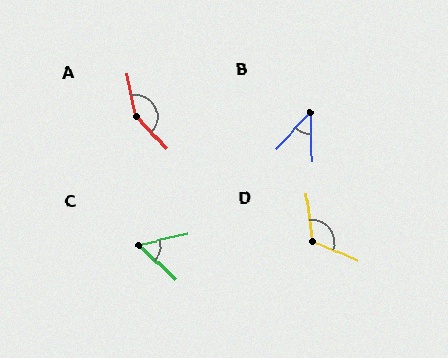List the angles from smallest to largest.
B (45°), C (57°), D (120°), A (149°).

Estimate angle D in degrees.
Approximately 120 degrees.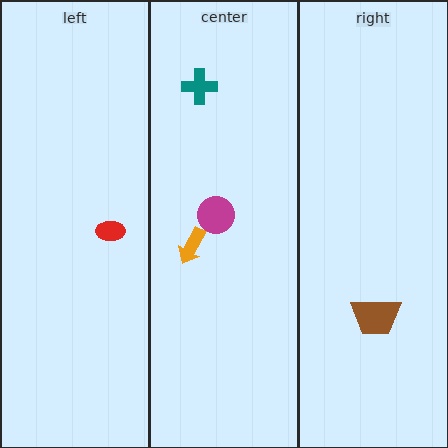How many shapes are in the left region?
1.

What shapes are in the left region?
The red ellipse.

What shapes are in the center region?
The teal cross, the magenta circle, the orange arrow.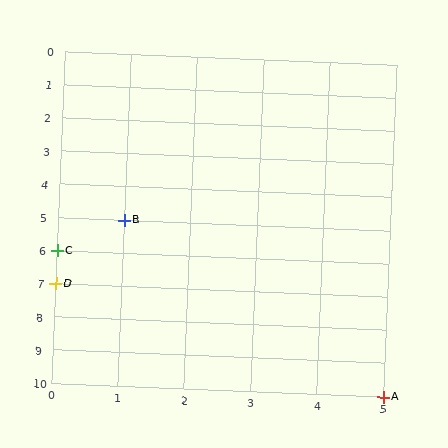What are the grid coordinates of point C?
Point C is at grid coordinates (0, 6).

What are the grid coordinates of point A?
Point A is at grid coordinates (5, 10).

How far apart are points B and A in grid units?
Points B and A are 4 columns and 5 rows apart (about 6.4 grid units diagonally).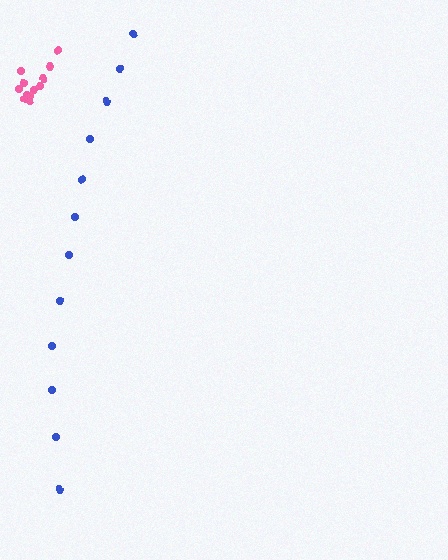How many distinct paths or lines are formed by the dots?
There are 2 distinct paths.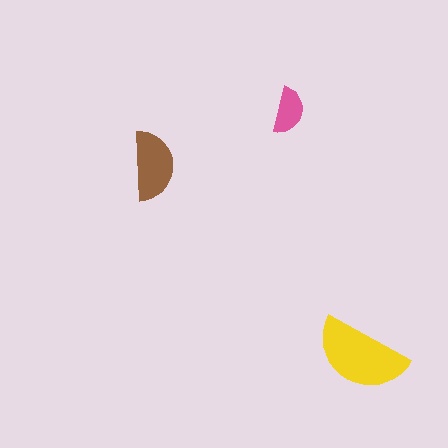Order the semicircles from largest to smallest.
the yellow one, the brown one, the pink one.